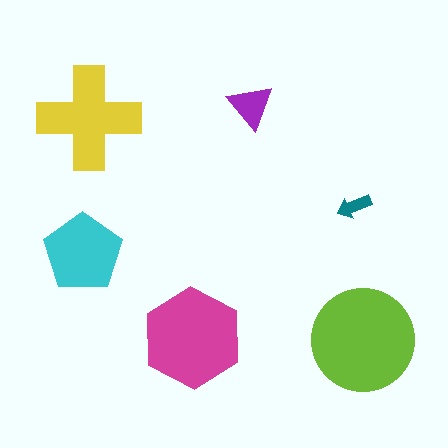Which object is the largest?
The lime circle.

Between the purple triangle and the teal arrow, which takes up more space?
The purple triangle.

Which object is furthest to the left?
The cyan pentagon is leftmost.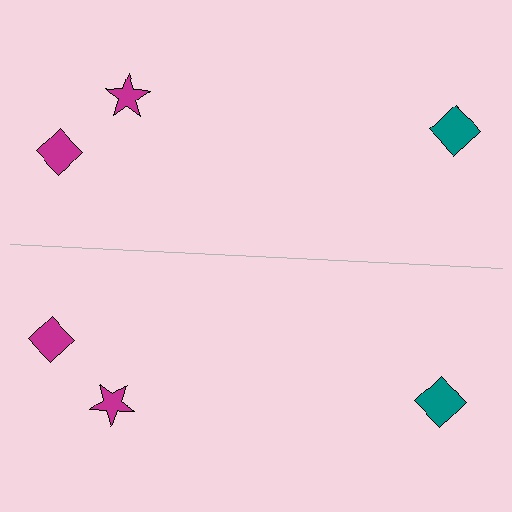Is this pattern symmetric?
Yes, this pattern has bilateral (reflection) symmetry.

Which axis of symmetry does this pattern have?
The pattern has a horizontal axis of symmetry running through the center of the image.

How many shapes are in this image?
There are 6 shapes in this image.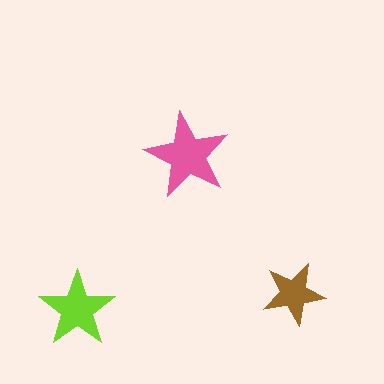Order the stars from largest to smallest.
the pink one, the lime one, the brown one.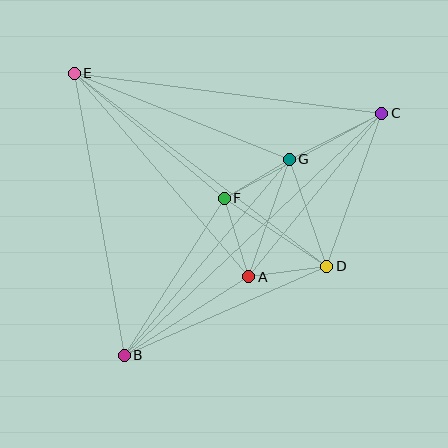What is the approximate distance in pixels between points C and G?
The distance between C and G is approximately 103 pixels.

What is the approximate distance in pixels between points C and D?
The distance between C and D is approximately 163 pixels.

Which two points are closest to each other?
Points F and G are closest to each other.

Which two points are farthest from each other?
Points B and C are farthest from each other.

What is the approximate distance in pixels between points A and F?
The distance between A and F is approximately 82 pixels.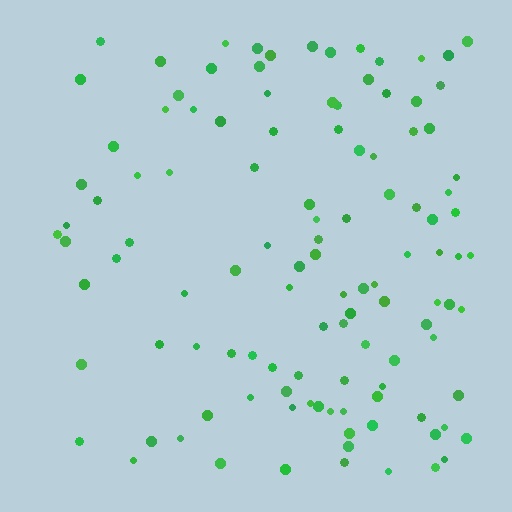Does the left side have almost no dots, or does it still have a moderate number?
Still a moderate number, just noticeably fewer than the right.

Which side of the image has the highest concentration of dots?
The right.